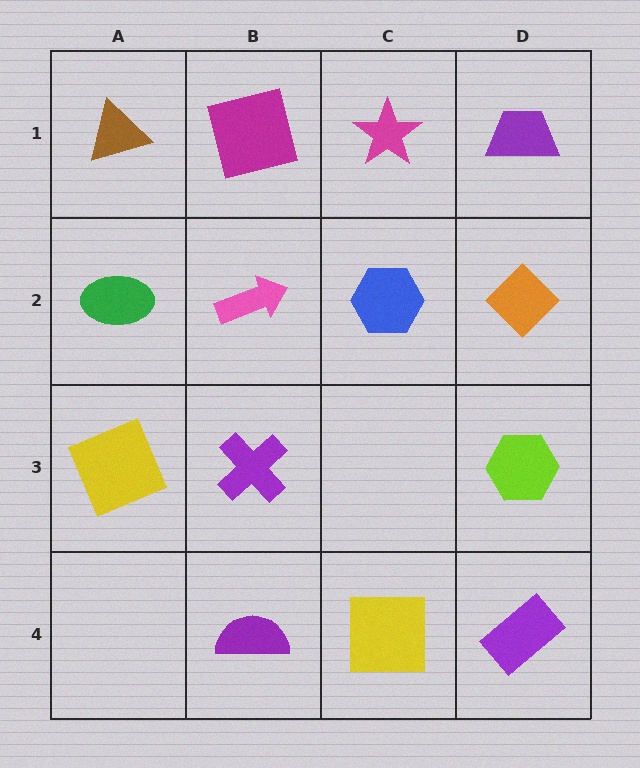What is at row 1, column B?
A magenta square.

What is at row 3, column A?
A yellow square.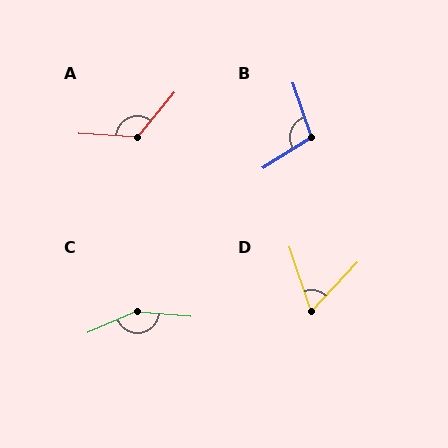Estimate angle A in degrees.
Approximately 126 degrees.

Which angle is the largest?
C, at approximately 152 degrees.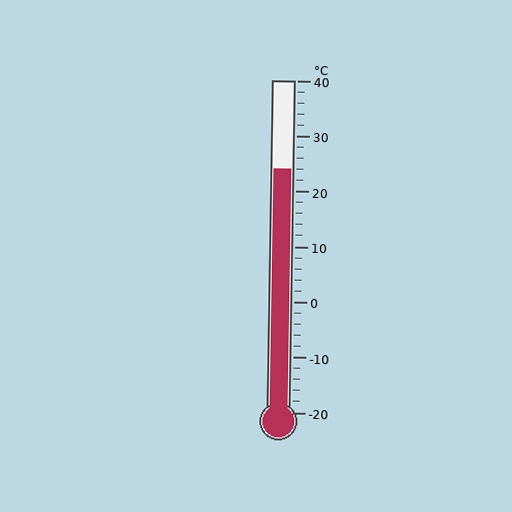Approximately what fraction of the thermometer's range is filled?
The thermometer is filled to approximately 75% of its range.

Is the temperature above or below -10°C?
The temperature is above -10°C.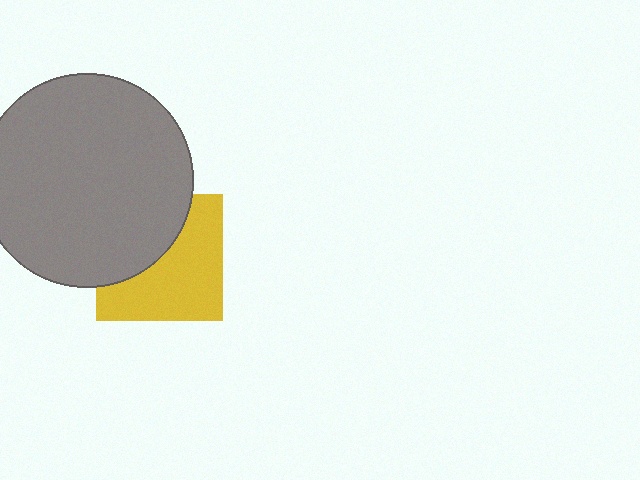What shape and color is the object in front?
The object in front is a gray circle.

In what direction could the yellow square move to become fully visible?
The yellow square could move toward the lower-right. That would shift it out from behind the gray circle entirely.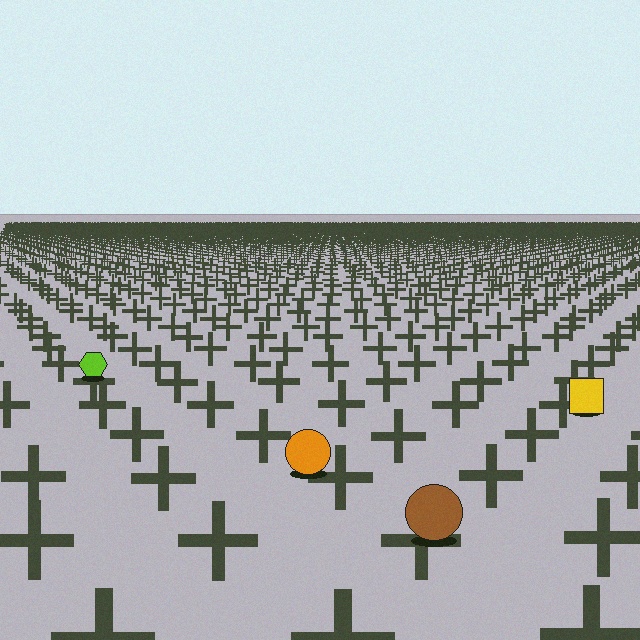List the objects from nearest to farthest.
From nearest to farthest: the brown circle, the orange circle, the yellow square, the lime hexagon.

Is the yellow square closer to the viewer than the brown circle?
No. The brown circle is closer — you can tell from the texture gradient: the ground texture is coarser near it.